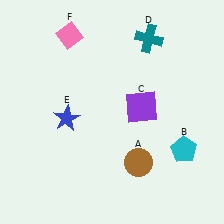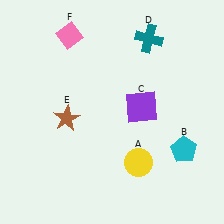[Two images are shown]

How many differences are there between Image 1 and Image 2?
There are 2 differences between the two images.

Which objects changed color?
A changed from brown to yellow. E changed from blue to brown.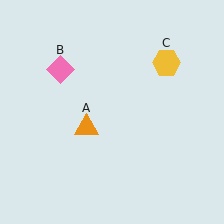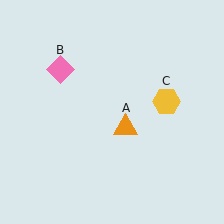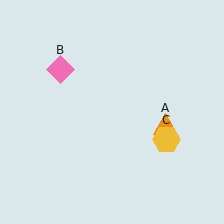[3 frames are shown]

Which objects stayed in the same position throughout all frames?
Pink diamond (object B) remained stationary.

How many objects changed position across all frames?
2 objects changed position: orange triangle (object A), yellow hexagon (object C).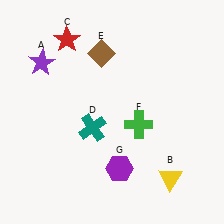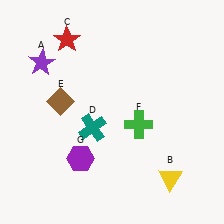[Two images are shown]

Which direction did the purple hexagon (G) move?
The purple hexagon (G) moved left.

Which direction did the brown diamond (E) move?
The brown diamond (E) moved down.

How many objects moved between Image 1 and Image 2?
2 objects moved between the two images.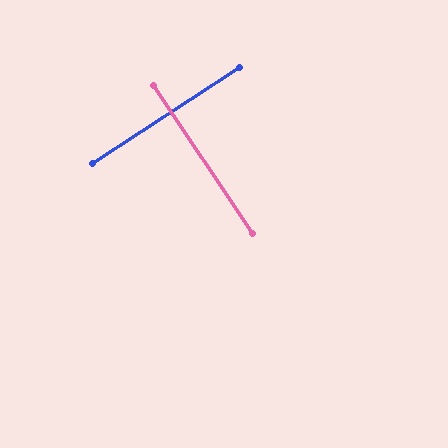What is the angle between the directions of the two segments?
Approximately 89 degrees.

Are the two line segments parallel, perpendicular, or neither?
Perpendicular — they meet at approximately 89°.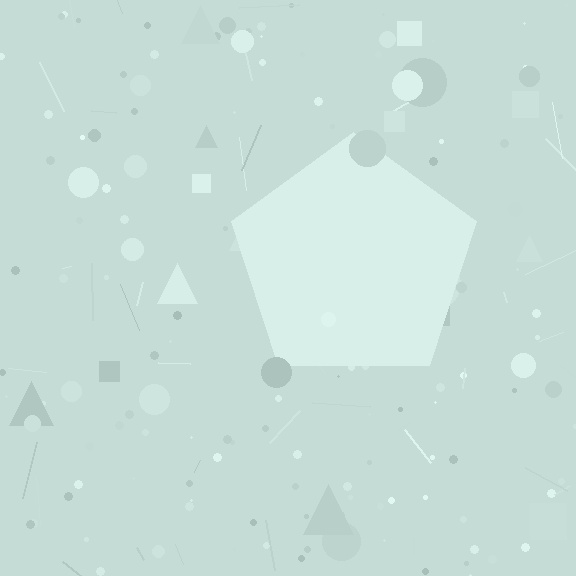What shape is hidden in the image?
A pentagon is hidden in the image.